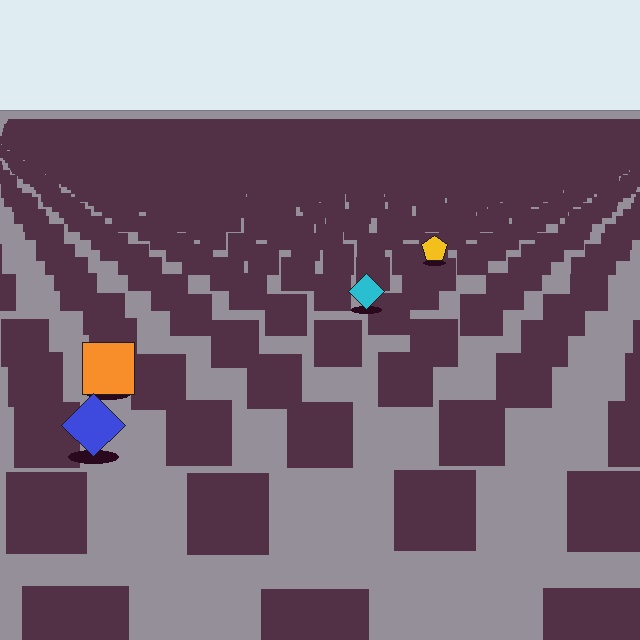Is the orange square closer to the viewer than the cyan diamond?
Yes. The orange square is closer — you can tell from the texture gradient: the ground texture is coarser near it.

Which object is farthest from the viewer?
The yellow pentagon is farthest from the viewer. It appears smaller and the ground texture around it is denser.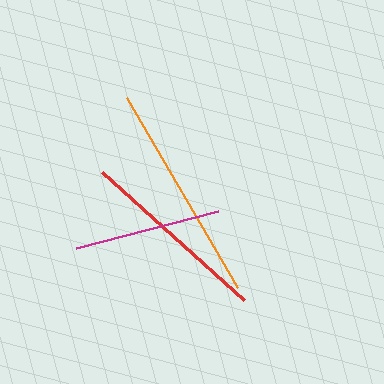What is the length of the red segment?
The red segment is approximately 191 pixels long.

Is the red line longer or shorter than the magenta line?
The red line is longer than the magenta line.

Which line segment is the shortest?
The magenta line is the shortest at approximately 146 pixels.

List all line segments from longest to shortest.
From longest to shortest: orange, red, magenta.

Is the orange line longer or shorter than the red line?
The orange line is longer than the red line.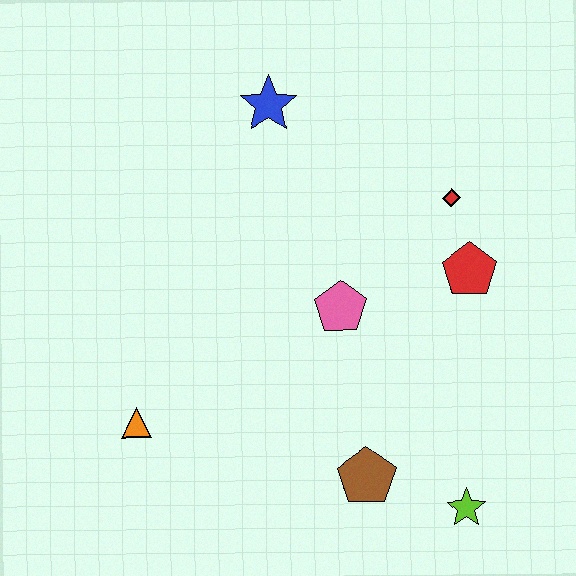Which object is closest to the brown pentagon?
The lime star is closest to the brown pentagon.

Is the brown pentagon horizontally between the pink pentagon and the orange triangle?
No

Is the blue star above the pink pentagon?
Yes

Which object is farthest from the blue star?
The lime star is farthest from the blue star.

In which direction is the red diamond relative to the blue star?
The red diamond is to the right of the blue star.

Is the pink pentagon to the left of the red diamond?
Yes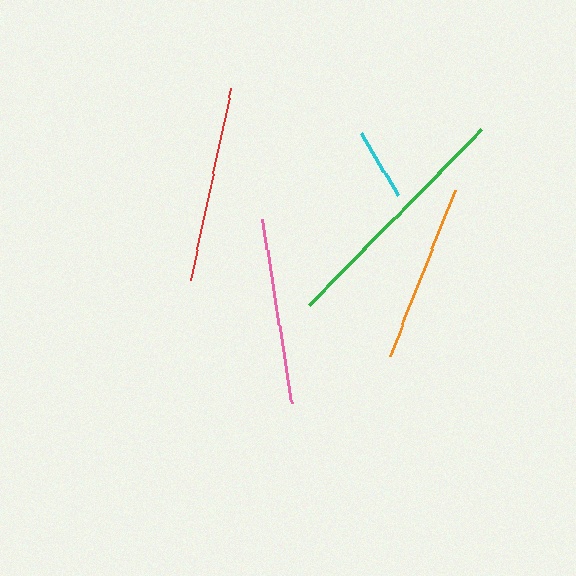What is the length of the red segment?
The red segment is approximately 197 pixels long.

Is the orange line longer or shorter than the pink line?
The pink line is longer than the orange line.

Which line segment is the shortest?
The cyan line is the shortest at approximately 72 pixels.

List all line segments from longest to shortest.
From longest to shortest: green, red, pink, orange, cyan.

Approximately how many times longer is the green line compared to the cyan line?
The green line is approximately 3.4 times the length of the cyan line.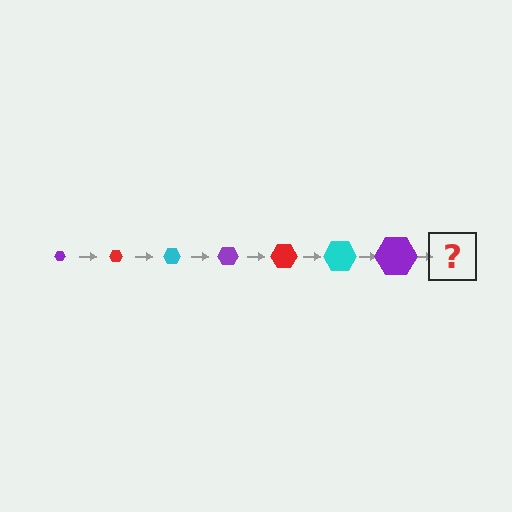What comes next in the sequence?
The next element should be a red hexagon, larger than the previous one.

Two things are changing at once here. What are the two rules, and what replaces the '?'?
The two rules are that the hexagon grows larger each step and the color cycles through purple, red, and cyan. The '?' should be a red hexagon, larger than the previous one.